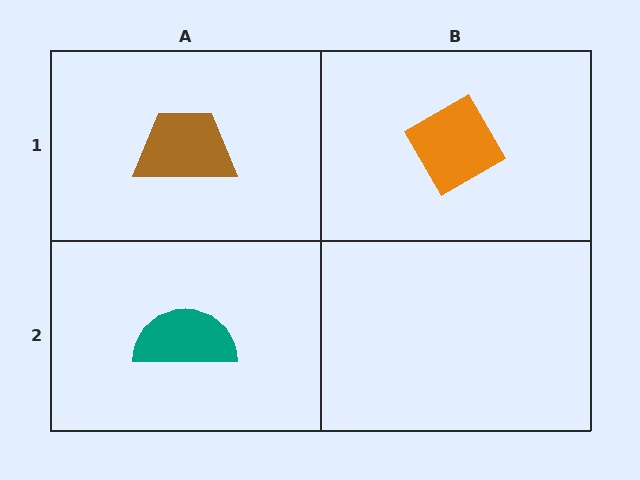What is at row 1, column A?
A brown trapezoid.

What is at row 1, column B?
An orange diamond.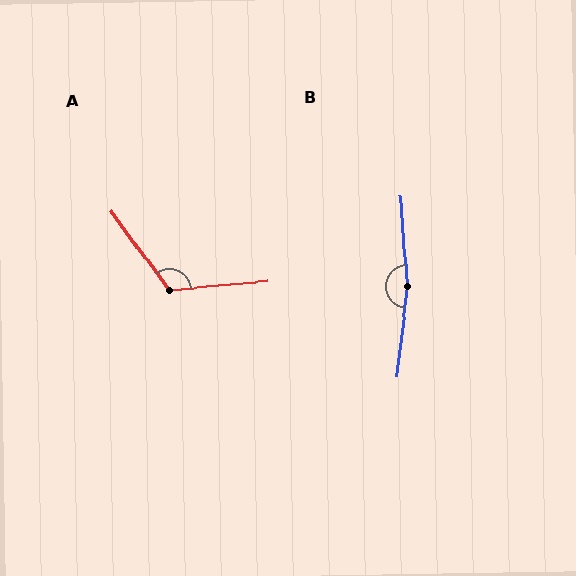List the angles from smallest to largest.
A (121°), B (169°).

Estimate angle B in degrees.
Approximately 169 degrees.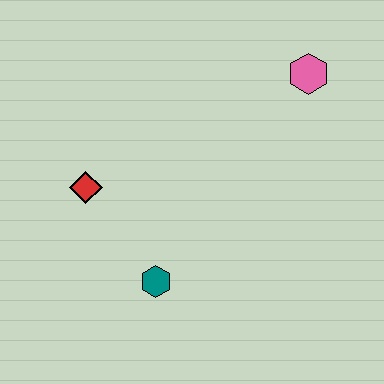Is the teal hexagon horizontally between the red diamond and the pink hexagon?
Yes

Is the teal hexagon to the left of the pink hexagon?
Yes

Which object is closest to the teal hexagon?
The red diamond is closest to the teal hexagon.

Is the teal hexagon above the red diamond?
No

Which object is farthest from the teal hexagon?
The pink hexagon is farthest from the teal hexagon.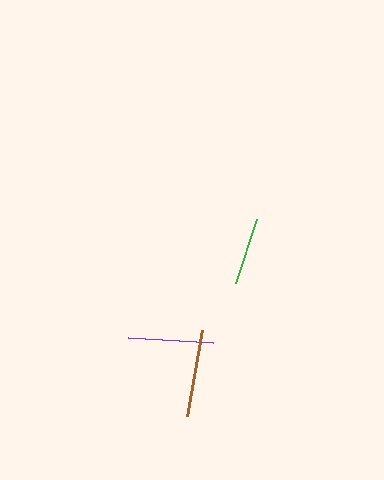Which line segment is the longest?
The brown line is the longest at approximately 87 pixels.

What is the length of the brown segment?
The brown segment is approximately 87 pixels long.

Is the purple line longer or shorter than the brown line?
The brown line is longer than the purple line.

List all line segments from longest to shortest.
From longest to shortest: brown, purple, green.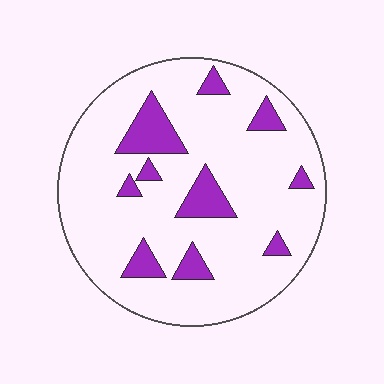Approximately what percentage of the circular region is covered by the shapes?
Approximately 15%.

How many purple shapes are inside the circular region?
10.